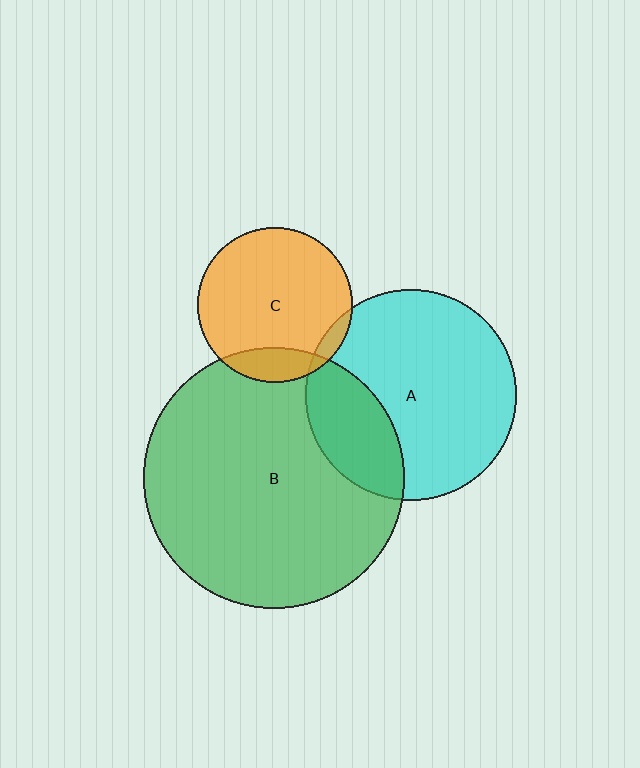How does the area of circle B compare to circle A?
Approximately 1.5 times.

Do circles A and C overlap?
Yes.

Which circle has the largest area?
Circle B (green).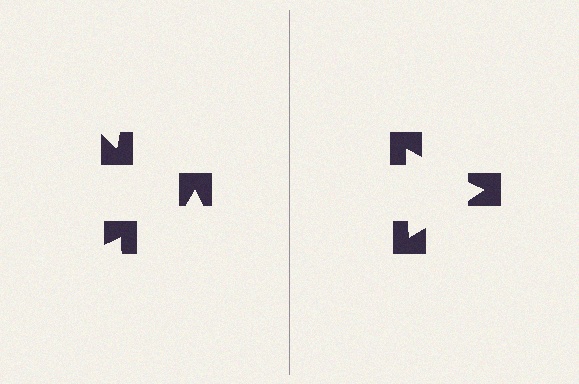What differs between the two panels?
The notched squares are positioned identically on both sides; only the wedge orientations differ. On the right they align to a triangle; on the left they are misaligned.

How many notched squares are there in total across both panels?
6 — 3 on each side.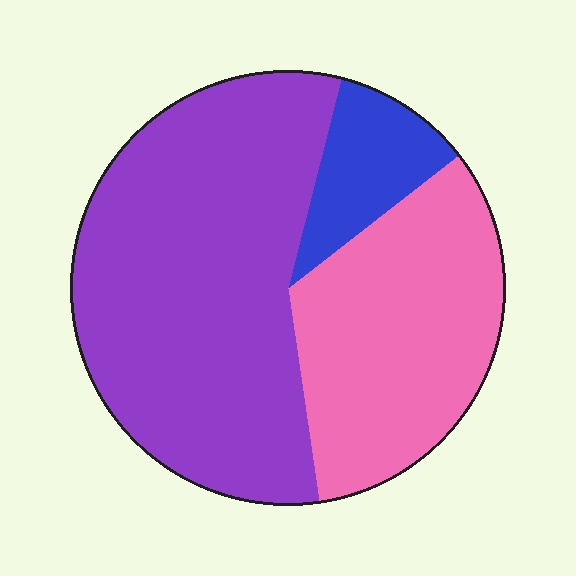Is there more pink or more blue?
Pink.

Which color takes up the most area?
Purple, at roughly 55%.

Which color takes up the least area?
Blue, at roughly 10%.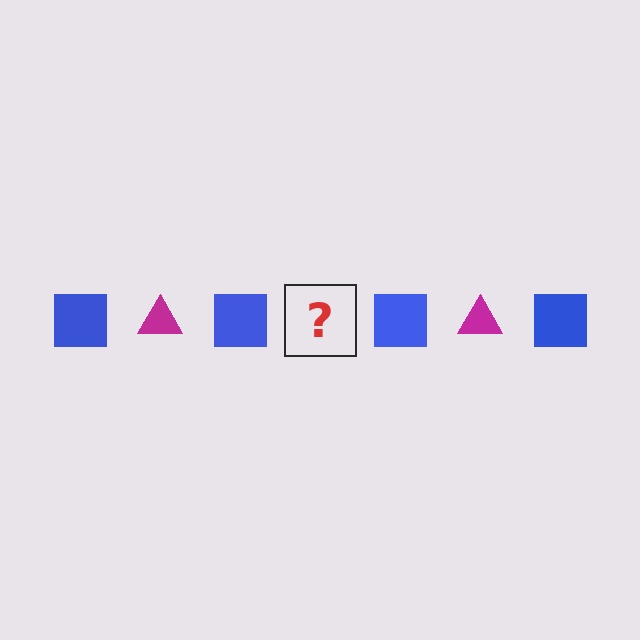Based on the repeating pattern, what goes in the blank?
The blank should be a magenta triangle.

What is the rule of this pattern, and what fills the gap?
The rule is that the pattern alternates between blue square and magenta triangle. The gap should be filled with a magenta triangle.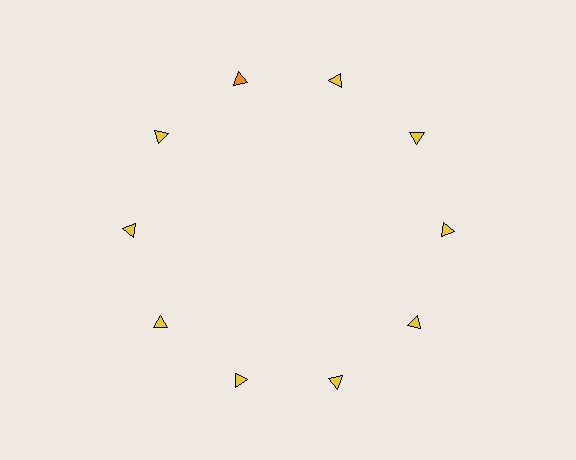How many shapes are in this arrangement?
There are 10 shapes arranged in a ring pattern.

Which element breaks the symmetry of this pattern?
The orange triangle at roughly the 11 o'clock position breaks the symmetry. All other shapes are yellow triangles.